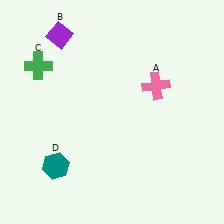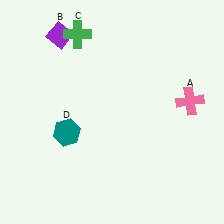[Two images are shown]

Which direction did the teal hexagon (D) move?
The teal hexagon (D) moved up.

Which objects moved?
The objects that moved are: the pink cross (A), the green cross (C), the teal hexagon (D).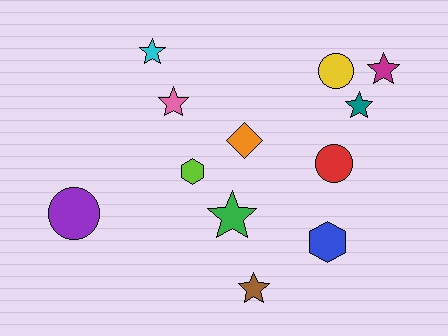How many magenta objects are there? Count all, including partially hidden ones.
There is 1 magenta object.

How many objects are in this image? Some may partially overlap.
There are 12 objects.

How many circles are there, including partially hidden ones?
There are 3 circles.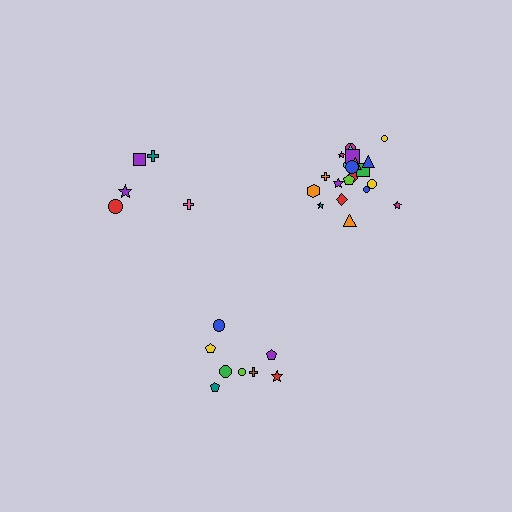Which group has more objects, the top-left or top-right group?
The top-right group.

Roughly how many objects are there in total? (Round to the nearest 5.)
Roughly 35 objects in total.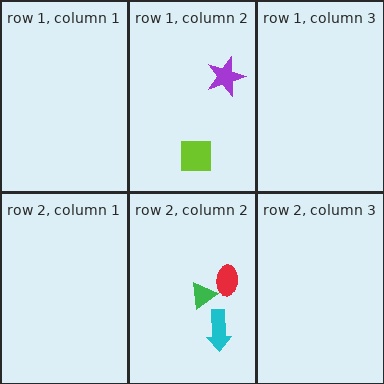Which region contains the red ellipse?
The row 2, column 2 region.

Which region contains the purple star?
The row 1, column 2 region.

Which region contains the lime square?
The row 1, column 2 region.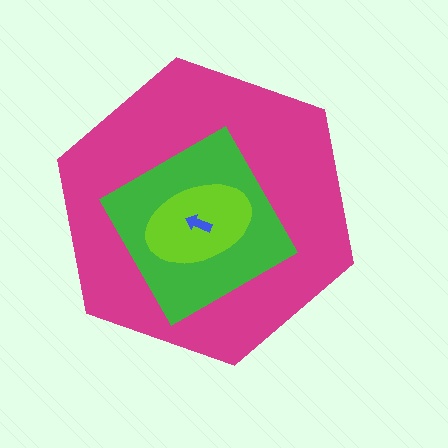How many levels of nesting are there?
4.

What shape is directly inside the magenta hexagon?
The green diamond.